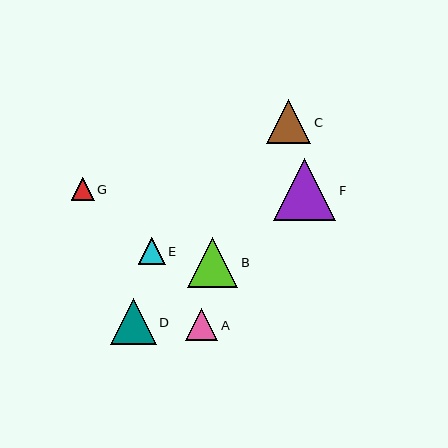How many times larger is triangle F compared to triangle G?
Triangle F is approximately 2.7 times the size of triangle G.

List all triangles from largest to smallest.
From largest to smallest: F, B, D, C, A, E, G.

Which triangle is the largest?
Triangle F is the largest with a size of approximately 62 pixels.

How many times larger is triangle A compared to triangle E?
Triangle A is approximately 1.2 times the size of triangle E.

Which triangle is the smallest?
Triangle G is the smallest with a size of approximately 23 pixels.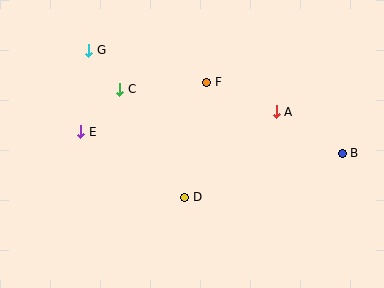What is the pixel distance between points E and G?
The distance between E and G is 82 pixels.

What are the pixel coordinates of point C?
Point C is at (120, 89).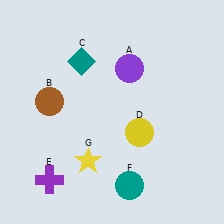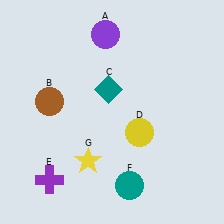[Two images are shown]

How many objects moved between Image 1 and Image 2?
2 objects moved between the two images.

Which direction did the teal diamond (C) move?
The teal diamond (C) moved down.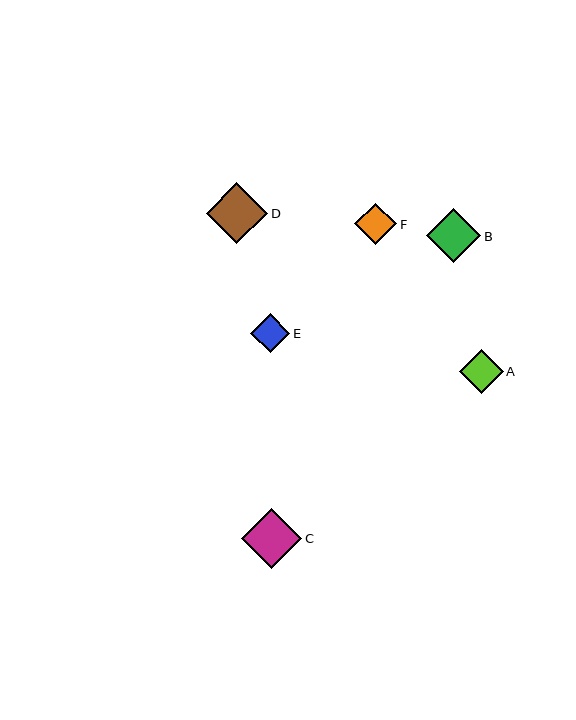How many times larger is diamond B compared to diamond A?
Diamond B is approximately 1.2 times the size of diamond A.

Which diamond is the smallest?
Diamond E is the smallest with a size of approximately 39 pixels.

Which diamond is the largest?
Diamond D is the largest with a size of approximately 61 pixels.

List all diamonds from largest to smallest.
From largest to smallest: D, C, B, A, F, E.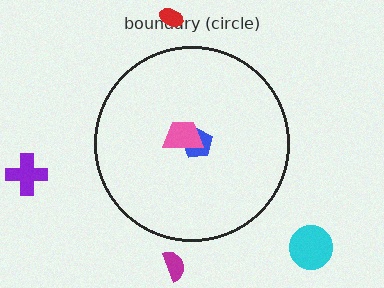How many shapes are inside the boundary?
2 inside, 4 outside.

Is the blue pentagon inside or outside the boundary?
Inside.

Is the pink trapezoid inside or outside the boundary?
Inside.